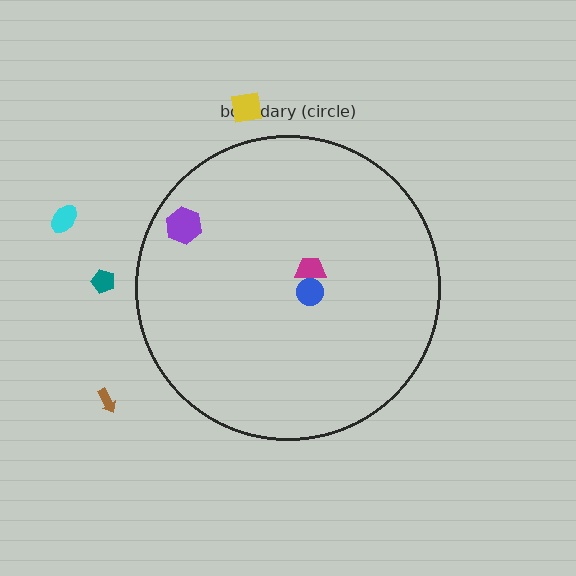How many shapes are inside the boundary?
3 inside, 4 outside.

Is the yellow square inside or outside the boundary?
Outside.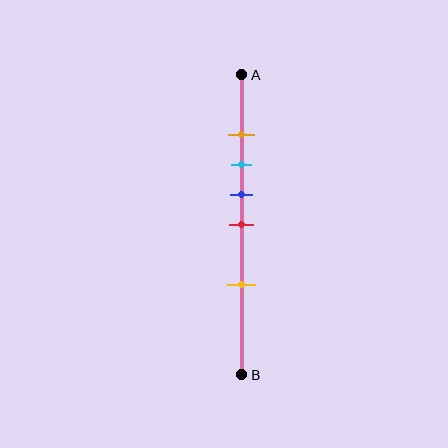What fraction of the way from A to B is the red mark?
The red mark is approximately 50% (0.5) of the way from A to B.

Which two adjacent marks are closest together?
The orange and cyan marks are the closest adjacent pair.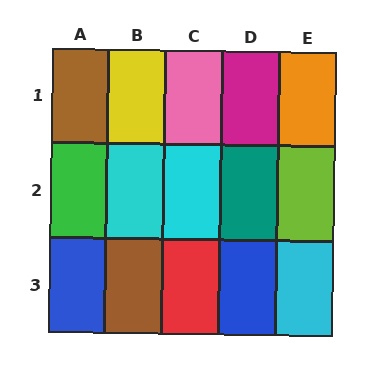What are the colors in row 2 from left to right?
Green, cyan, cyan, teal, lime.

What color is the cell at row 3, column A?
Blue.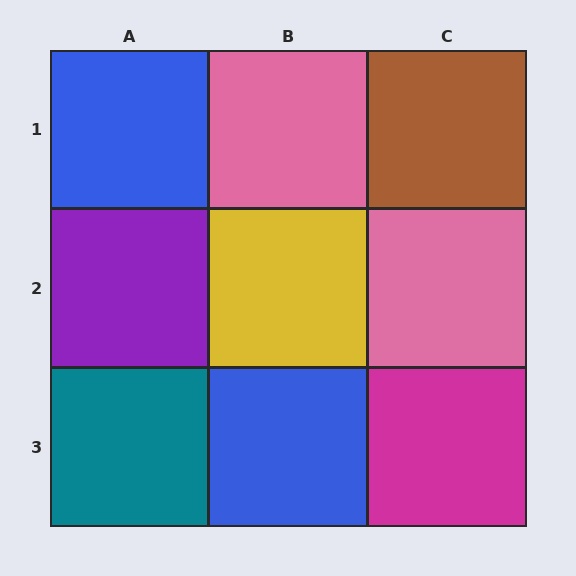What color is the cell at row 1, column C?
Brown.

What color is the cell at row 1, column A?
Blue.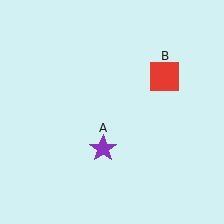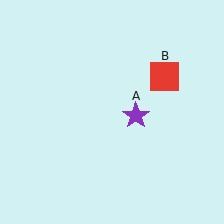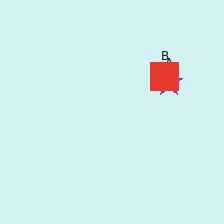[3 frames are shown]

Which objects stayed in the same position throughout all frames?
Red square (object B) remained stationary.